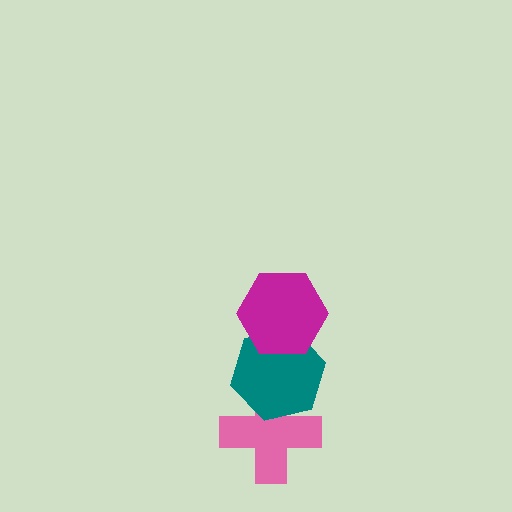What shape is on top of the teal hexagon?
The magenta hexagon is on top of the teal hexagon.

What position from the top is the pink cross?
The pink cross is 3rd from the top.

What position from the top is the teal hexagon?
The teal hexagon is 2nd from the top.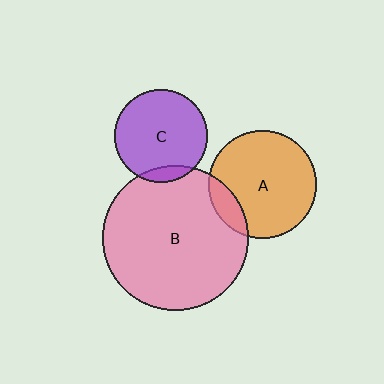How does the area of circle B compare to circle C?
Approximately 2.4 times.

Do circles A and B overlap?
Yes.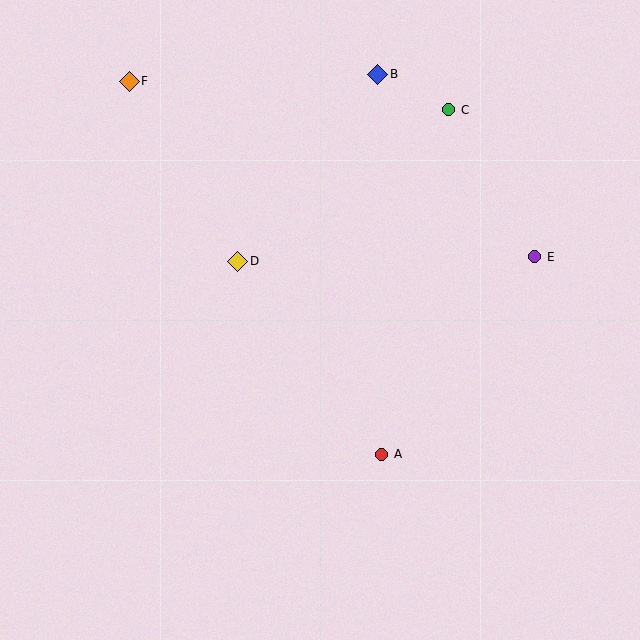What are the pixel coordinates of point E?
Point E is at (535, 257).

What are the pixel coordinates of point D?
Point D is at (238, 261).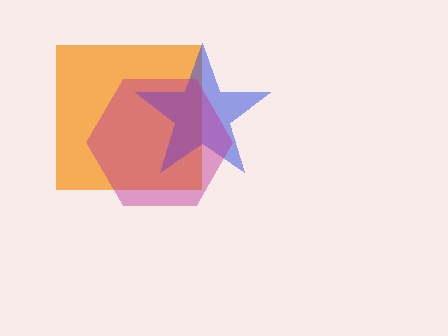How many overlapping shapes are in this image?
There are 3 overlapping shapes in the image.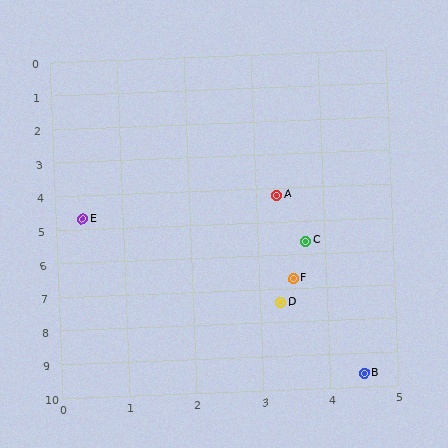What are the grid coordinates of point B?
Point B is at approximately (4.5, 9.6).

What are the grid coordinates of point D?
Point D is at approximately (3.3, 7.4).